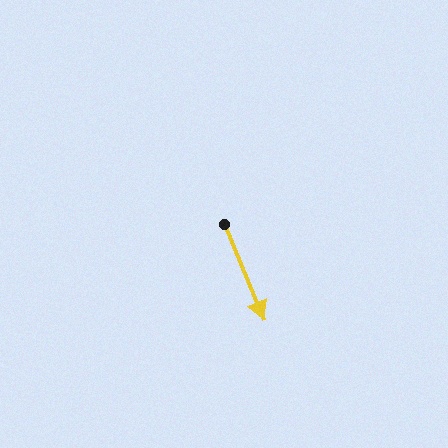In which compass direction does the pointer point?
Southeast.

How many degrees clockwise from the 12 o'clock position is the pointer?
Approximately 157 degrees.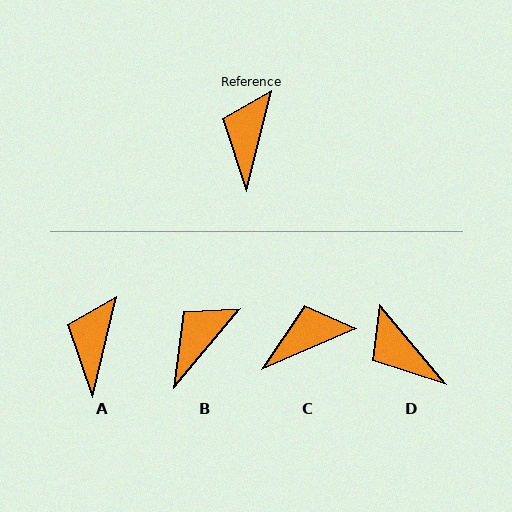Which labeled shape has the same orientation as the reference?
A.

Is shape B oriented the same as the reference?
No, it is off by about 26 degrees.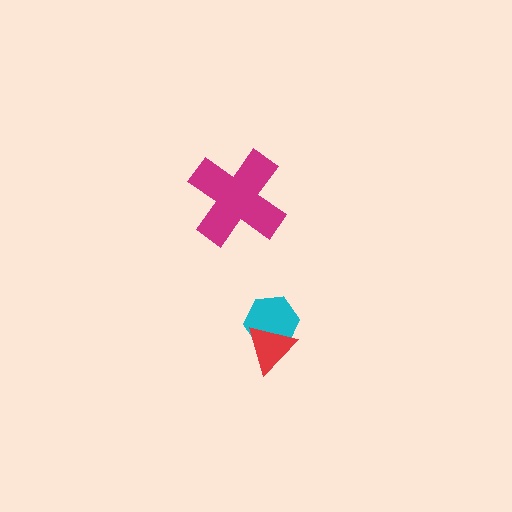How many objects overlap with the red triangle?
1 object overlaps with the red triangle.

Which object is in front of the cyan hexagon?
The red triangle is in front of the cyan hexagon.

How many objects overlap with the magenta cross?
0 objects overlap with the magenta cross.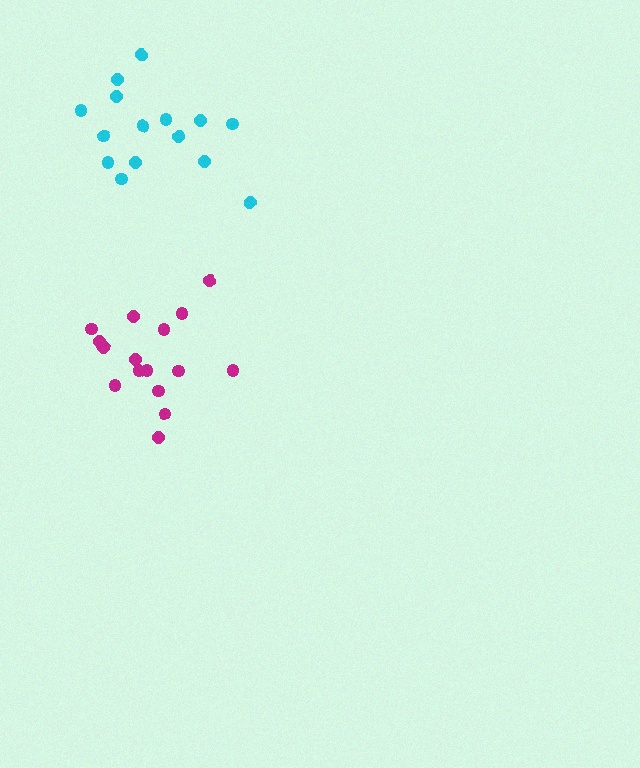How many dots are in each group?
Group 1: 16 dots, Group 2: 15 dots (31 total).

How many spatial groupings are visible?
There are 2 spatial groupings.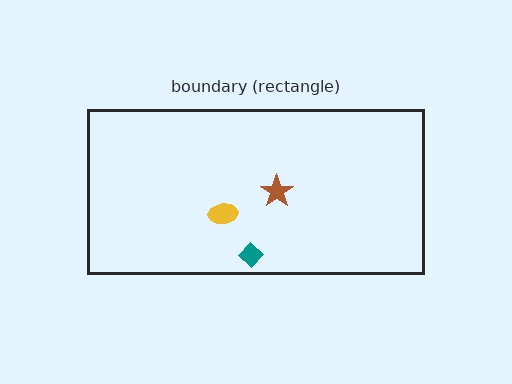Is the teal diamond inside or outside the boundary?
Inside.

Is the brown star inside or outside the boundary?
Inside.